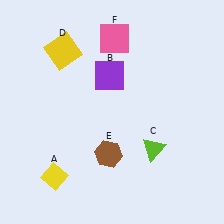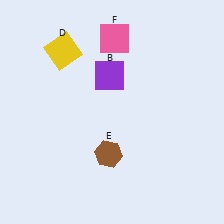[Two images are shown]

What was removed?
The yellow diamond (A), the lime triangle (C) were removed in Image 2.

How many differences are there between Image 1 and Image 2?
There are 2 differences between the two images.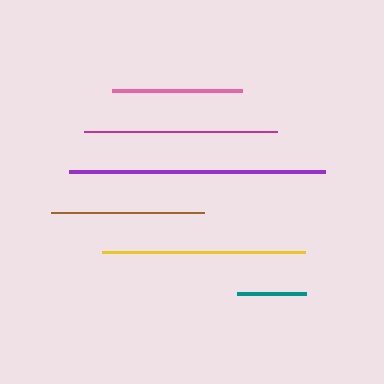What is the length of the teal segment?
The teal segment is approximately 69 pixels long.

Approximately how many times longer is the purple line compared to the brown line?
The purple line is approximately 1.7 times the length of the brown line.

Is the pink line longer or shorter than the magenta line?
The magenta line is longer than the pink line.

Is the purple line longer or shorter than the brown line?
The purple line is longer than the brown line.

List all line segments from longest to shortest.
From longest to shortest: purple, yellow, magenta, brown, pink, teal.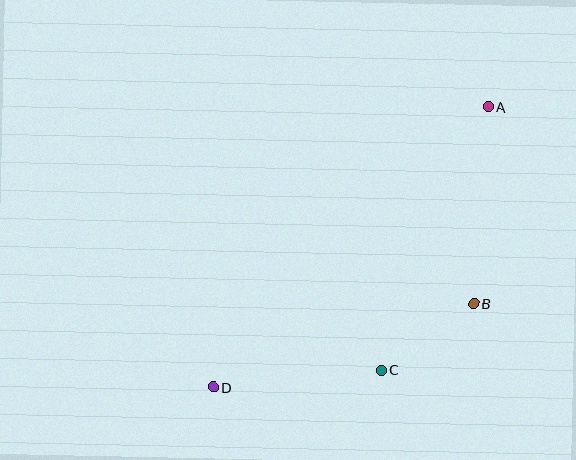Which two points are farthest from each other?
Points A and D are farthest from each other.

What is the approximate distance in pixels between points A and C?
The distance between A and C is approximately 284 pixels.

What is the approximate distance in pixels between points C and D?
The distance between C and D is approximately 169 pixels.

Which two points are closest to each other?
Points B and C are closest to each other.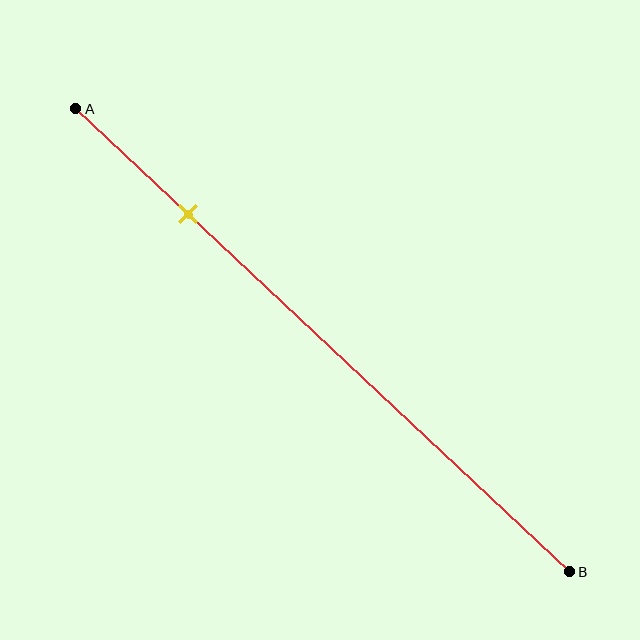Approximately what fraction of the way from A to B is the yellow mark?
The yellow mark is approximately 25% of the way from A to B.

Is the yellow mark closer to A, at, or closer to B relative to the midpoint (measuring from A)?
The yellow mark is closer to point A than the midpoint of segment AB.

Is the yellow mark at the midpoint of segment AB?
No, the mark is at about 25% from A, not at the 50% midpoint.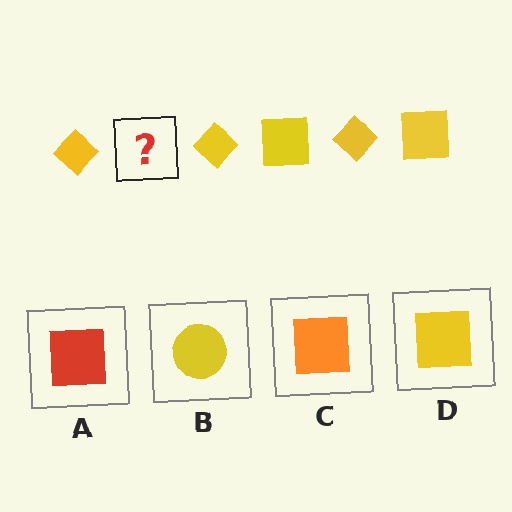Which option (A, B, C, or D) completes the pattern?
D.